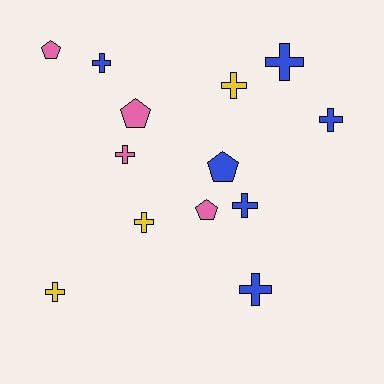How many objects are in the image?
There are 13 objects.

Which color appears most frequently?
Blue, with 6 objects.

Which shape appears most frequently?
Cross, with 9 objects.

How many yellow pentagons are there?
There are no yellow pentagons.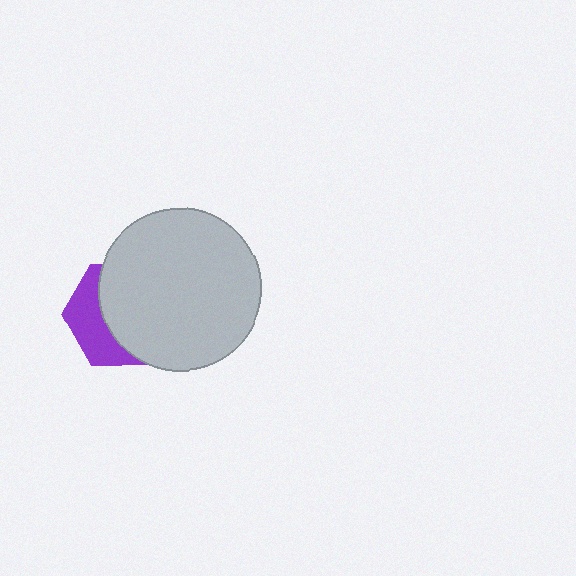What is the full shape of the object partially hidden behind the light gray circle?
The partially hidden object is a purple hexagon.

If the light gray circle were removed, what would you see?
You would see the complete purple hexagon.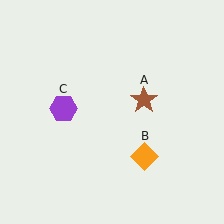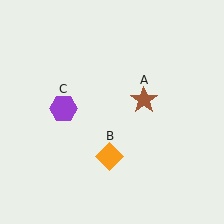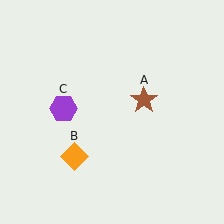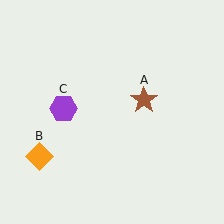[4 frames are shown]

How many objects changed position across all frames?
1 object changed position: orange diamond (object B).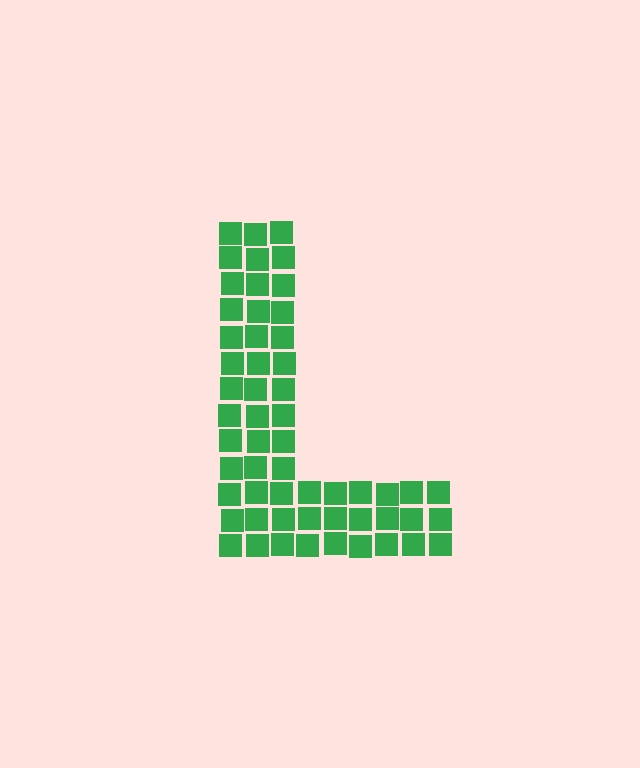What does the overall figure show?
The overall figure shows the letter L.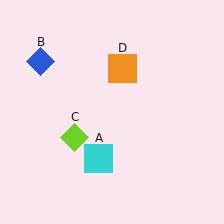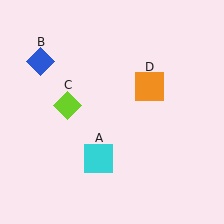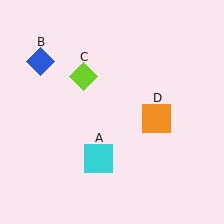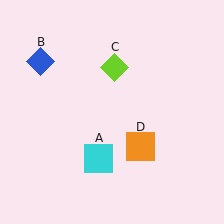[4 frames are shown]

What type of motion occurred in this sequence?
The lime diamond (object C), orange square (object D) rotated clockwise around the center of the scene.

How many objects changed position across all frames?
2 objects changed position: lime diamond (object C), orange square (object D).